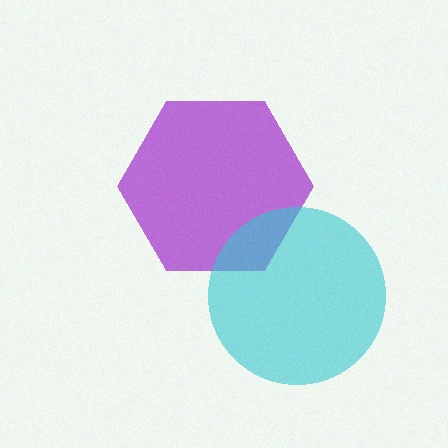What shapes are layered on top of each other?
The layered shapes are: a purple hexagon, a cyan circle.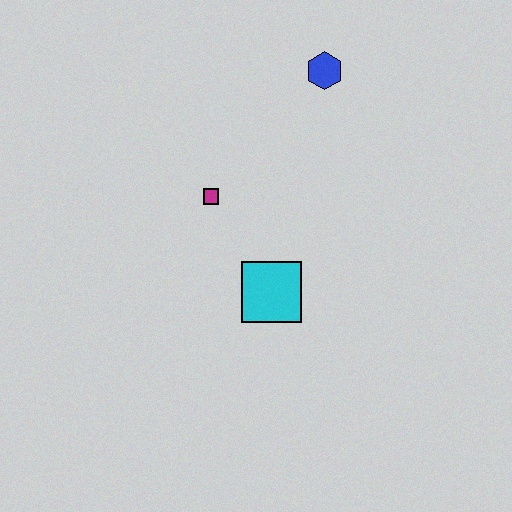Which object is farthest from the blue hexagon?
The cyan square is farthest from the blue hexagon.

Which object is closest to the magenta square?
The cyan square is closest to the magenta square.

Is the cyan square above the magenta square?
No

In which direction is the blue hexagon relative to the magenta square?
The blue hexagon is above the magenta square.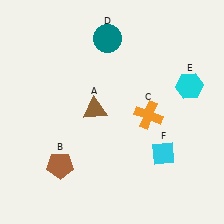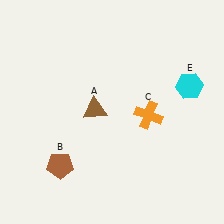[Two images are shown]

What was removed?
The teal circle (D), the cyan diamond (F) were removed in Image 2.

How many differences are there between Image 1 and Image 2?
There are 2 differences between the two images.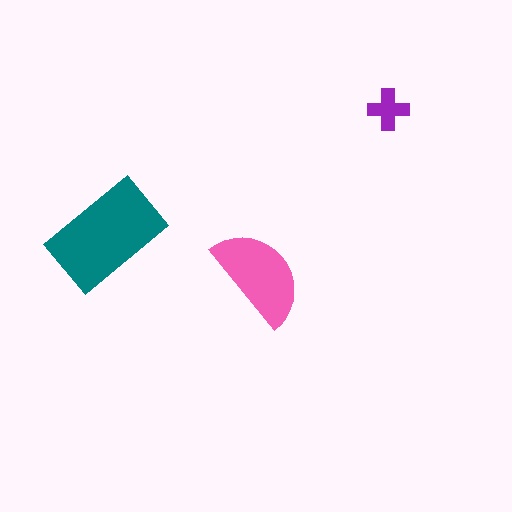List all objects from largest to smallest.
The teal rectangle, the pink semicircle, the purple cross.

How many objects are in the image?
There are 3 objects in the image.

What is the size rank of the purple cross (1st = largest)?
3rd.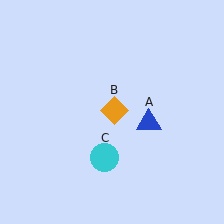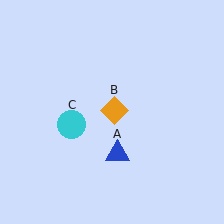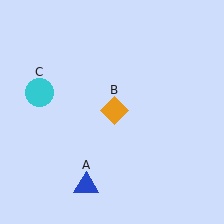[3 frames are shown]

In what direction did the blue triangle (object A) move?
The blue triangle (object A) moved down and to the left.